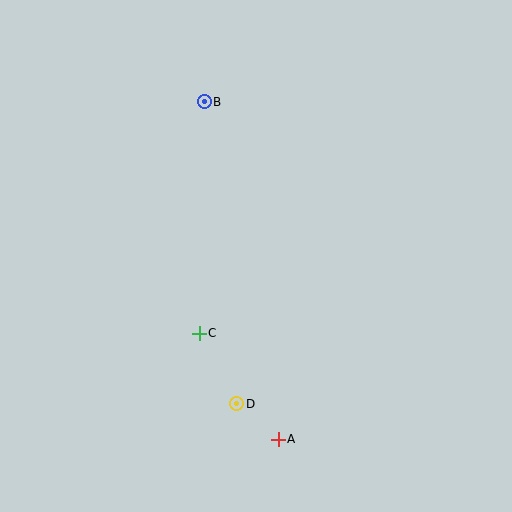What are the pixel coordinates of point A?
Point A is at (278, 439).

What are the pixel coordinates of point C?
Point C is at (199, 333).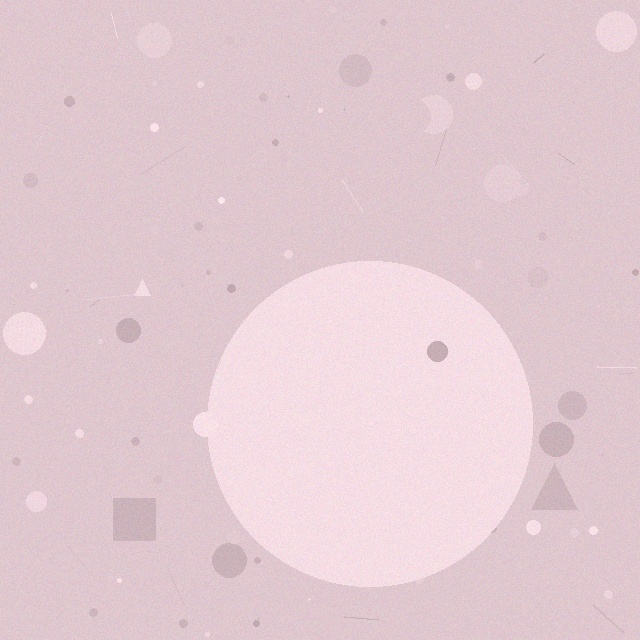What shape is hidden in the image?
A circle is hidden in the image.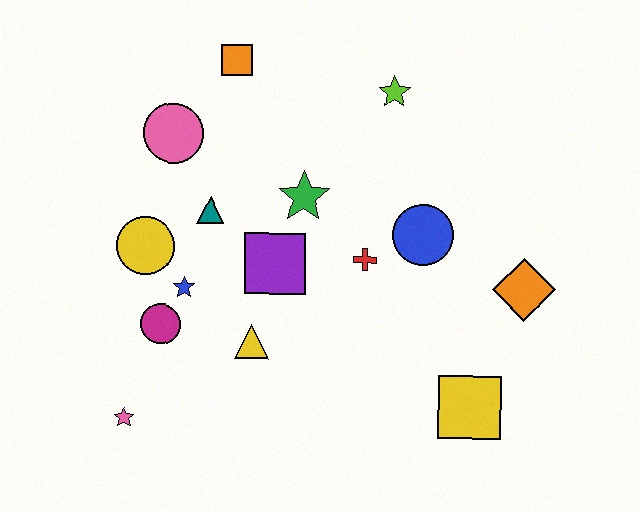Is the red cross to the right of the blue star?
Yes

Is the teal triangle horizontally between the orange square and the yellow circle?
Yes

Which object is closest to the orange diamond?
The blue circle is closest to the orange diamond.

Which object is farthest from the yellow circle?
The orange diamond is farthest from the yellow circle.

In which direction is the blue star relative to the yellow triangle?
The blue star is to the left of the yellow triangle.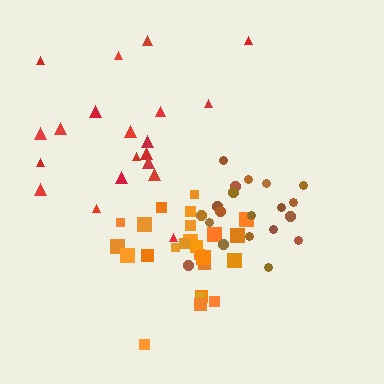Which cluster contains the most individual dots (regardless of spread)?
Orange (25).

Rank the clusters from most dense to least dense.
orange, brown, red.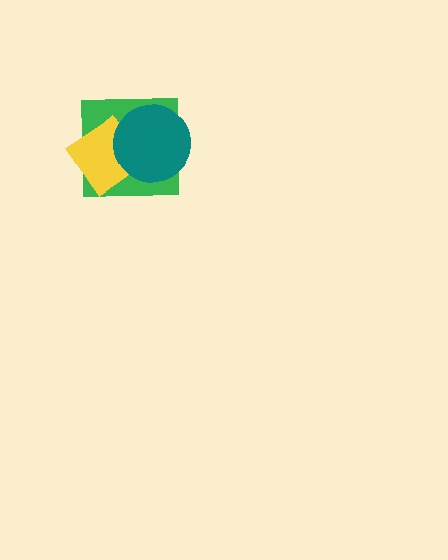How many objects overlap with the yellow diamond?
2 objects overlap with the yellow diamond.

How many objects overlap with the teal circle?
2 objects overlap with the teal circle.